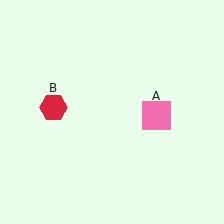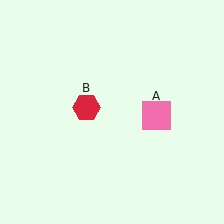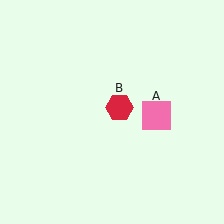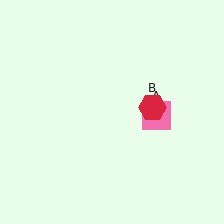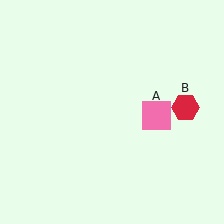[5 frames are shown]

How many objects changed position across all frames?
1 object changed position: red hexagon (object B).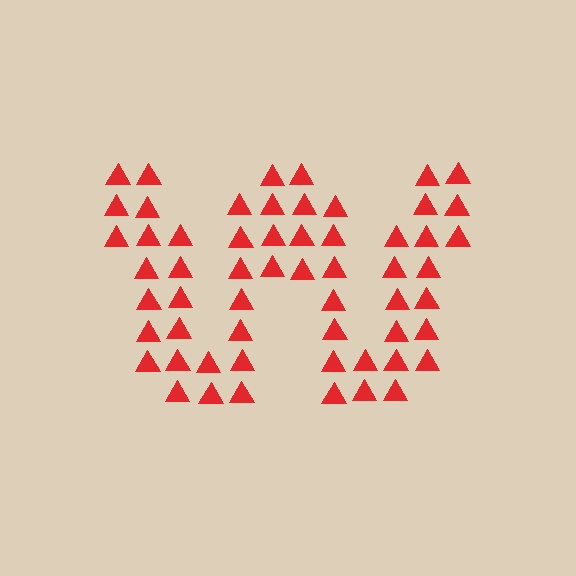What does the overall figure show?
The overall figure shows the letter W.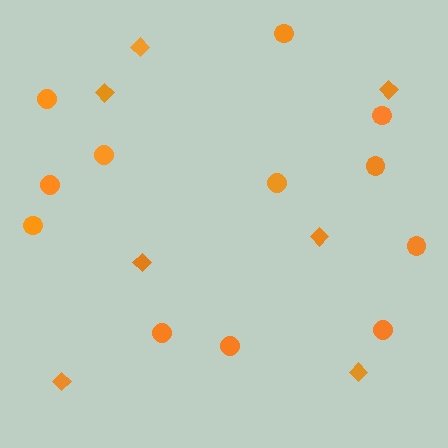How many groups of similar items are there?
There are 2 groups: one group of diamonds (7) and one group of circles (12).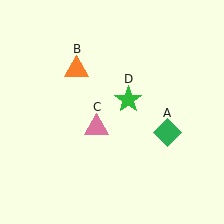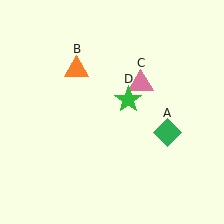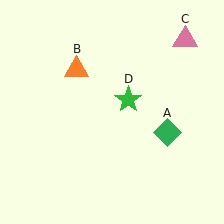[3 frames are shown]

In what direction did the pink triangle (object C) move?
The pink triangle (object C) moved up and to the right.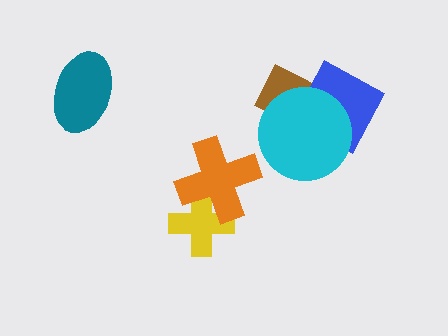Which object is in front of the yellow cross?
The orange cross is in front of the yellow cross.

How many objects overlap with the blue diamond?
2 objects overlap with the blue diamond.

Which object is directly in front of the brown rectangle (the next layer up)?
The blue diamond is directly in front of the brown rectangle.